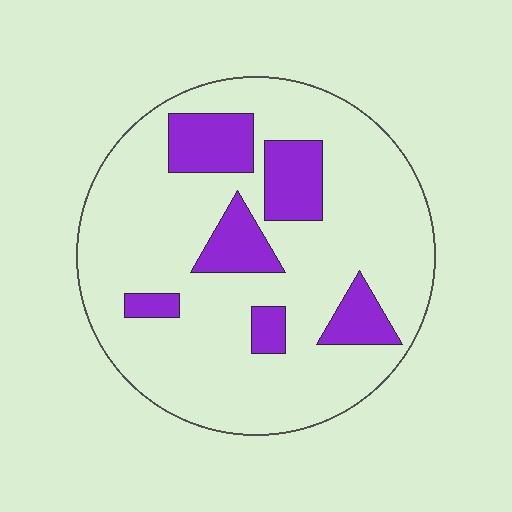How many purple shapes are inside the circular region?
6.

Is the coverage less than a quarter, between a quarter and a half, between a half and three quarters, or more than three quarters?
Less than a quarter.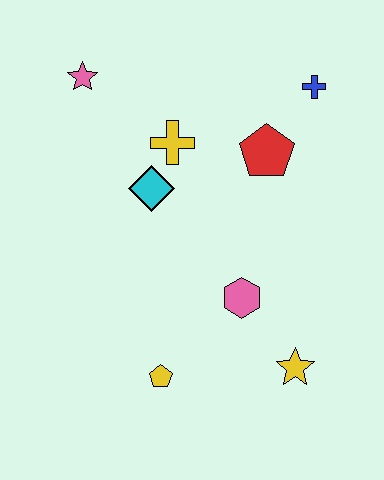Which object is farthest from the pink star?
The yellow star is farthest from the pink star.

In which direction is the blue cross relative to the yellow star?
The blue cross is above the yellow star.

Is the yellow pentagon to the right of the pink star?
Yes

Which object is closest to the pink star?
The yellow cross is closest to the pink star.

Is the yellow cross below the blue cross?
Yes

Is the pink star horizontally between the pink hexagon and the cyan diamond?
No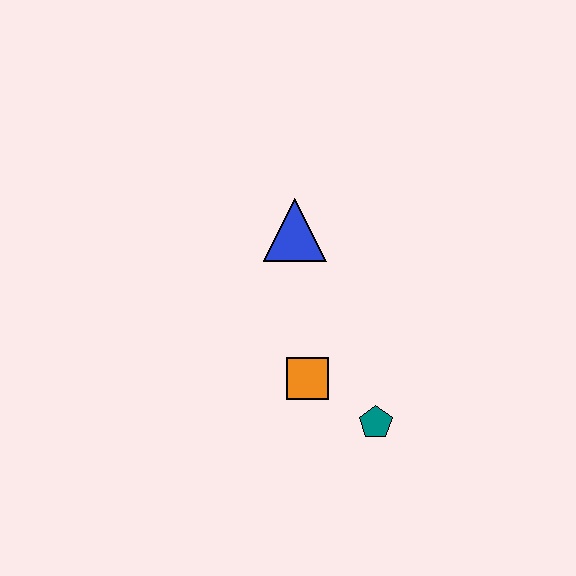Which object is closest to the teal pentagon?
The orange square is closest to the teal pentagon.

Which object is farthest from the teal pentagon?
The blue triangle is farthest from the teal pentagon.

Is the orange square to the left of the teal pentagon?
Yes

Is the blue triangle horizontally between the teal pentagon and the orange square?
No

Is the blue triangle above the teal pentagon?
Yes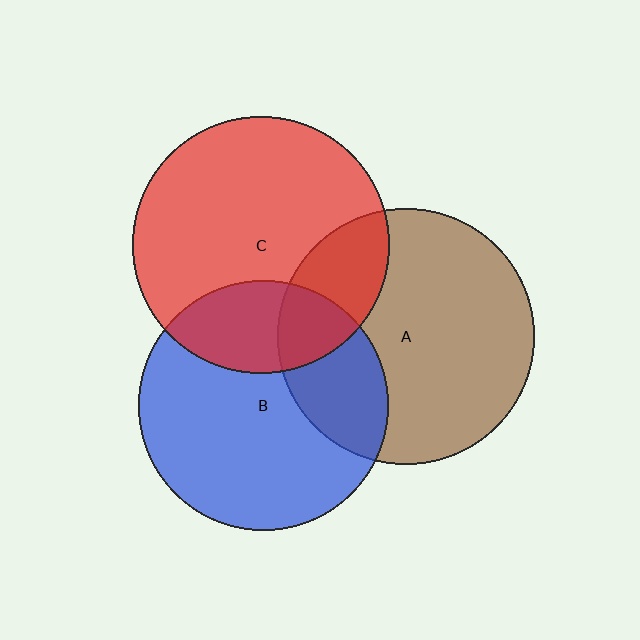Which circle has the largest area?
Circle C (red).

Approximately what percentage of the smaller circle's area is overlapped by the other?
Approximately 25%.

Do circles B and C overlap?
Yes.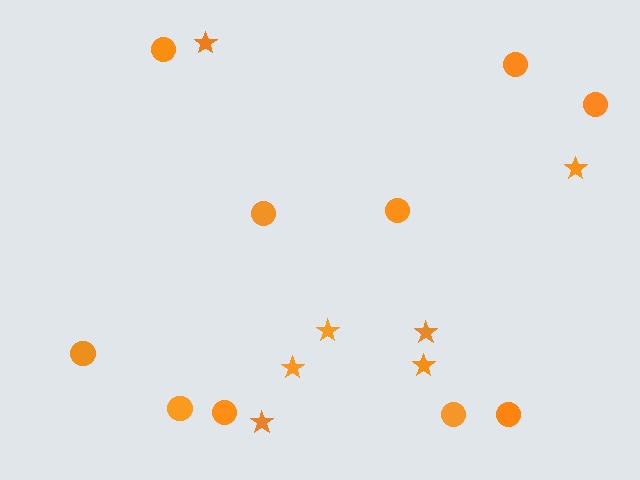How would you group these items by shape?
There are 2 groups: one group of circles (10) and one group of stars (7).